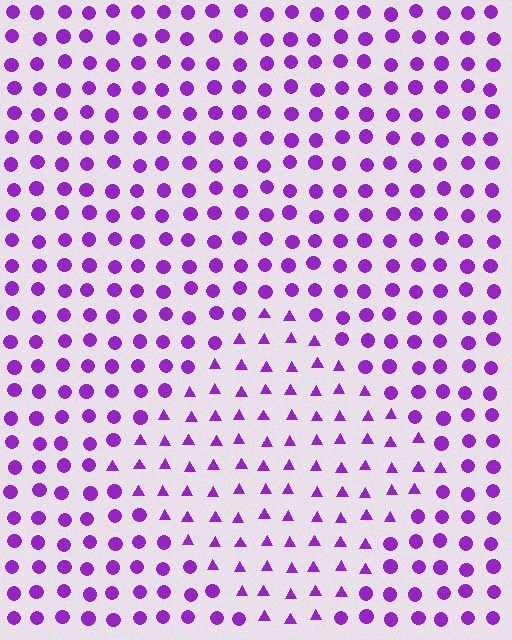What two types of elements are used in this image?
The image uses triangles inside the diamond region and circles outside it.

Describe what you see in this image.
The image is filled with small purple elements arranged in a uniform grid. A diamond-shaped region contains triangles, while the surrounding area contains circles. The boundary is defined purely by the change in element shape.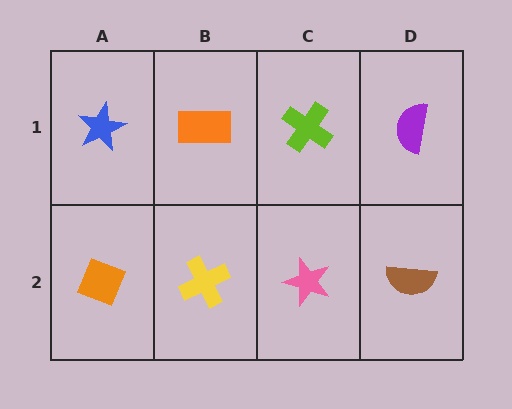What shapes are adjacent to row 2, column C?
A lime cross (row 1, column C), a yellow cross (row 2, column B), a brown semicircle (row 2, column D).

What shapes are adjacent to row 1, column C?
A pink star (row 2, column C), an orange rectangle (row 1, column B), a purple semicircle (row 1, column D).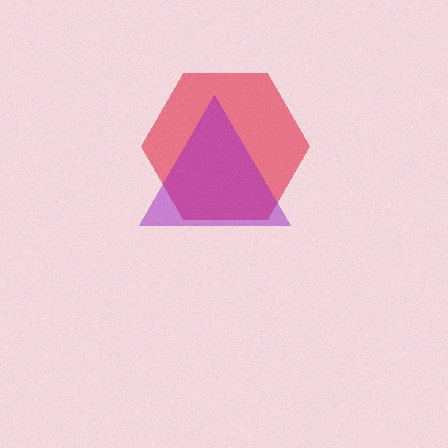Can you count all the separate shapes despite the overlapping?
Yes, there are 2 separate shapes.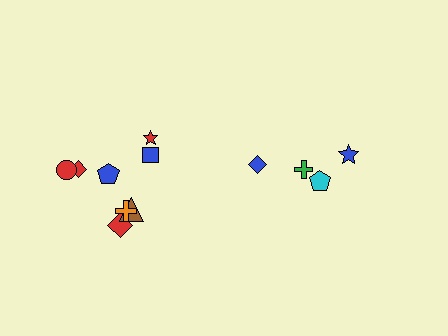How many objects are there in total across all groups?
There are 12 objects.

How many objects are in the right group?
There are 4 objects.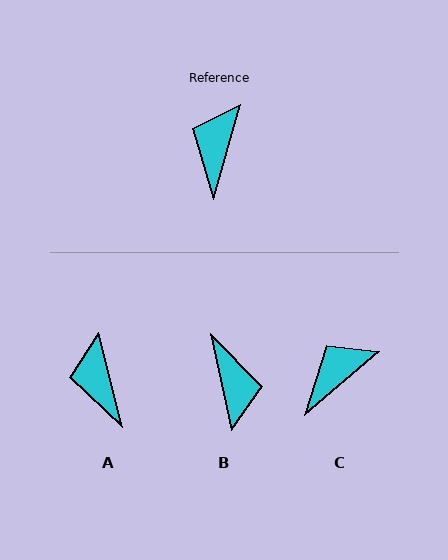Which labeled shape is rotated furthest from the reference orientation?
B, about 152 degrees away.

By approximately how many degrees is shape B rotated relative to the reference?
Approximately 152 degrees clockwise.